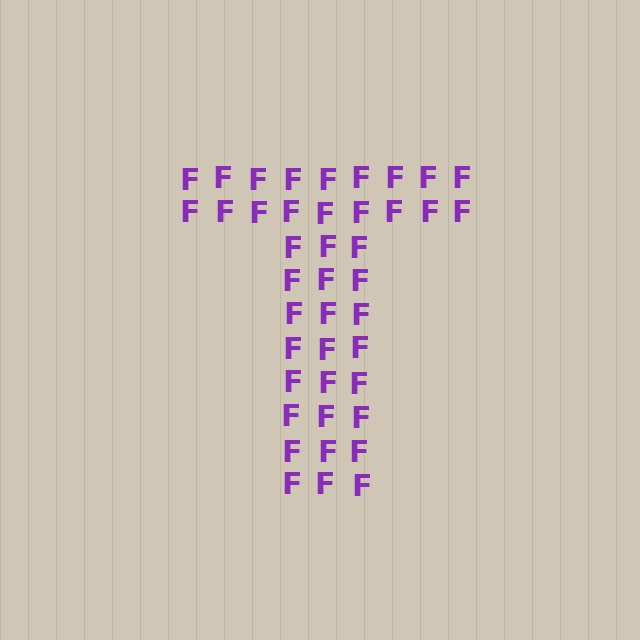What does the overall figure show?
The overall figure shows the letter T.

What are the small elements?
The small elements are letter F's.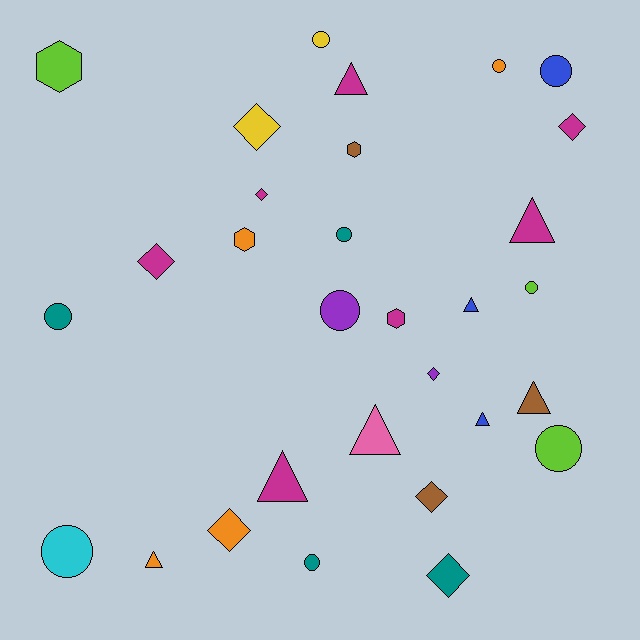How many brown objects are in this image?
There are 3 brown objects.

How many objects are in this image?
There are 30 objects.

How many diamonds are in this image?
There are 8 diamonds.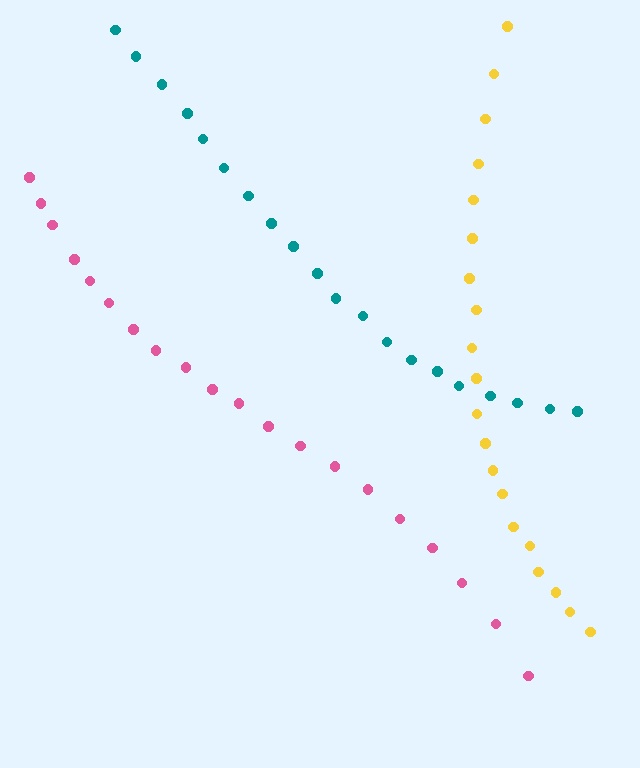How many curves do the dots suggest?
There are 3 distinct paths.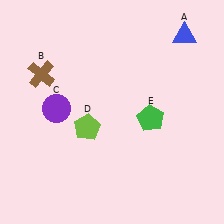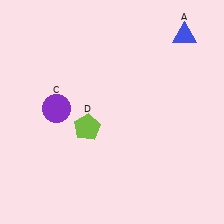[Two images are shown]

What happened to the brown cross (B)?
The brown cross (B) was removed in Image 2. It was in the top-left area of Image 1.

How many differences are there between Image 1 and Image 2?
There are 2 differences between the two images.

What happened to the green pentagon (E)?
The green pentagon (E) was removed in Image 2. It was in the bottom-right area of Image 1.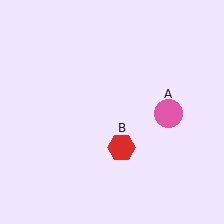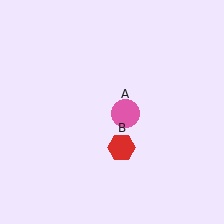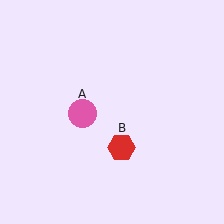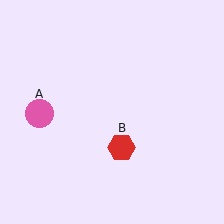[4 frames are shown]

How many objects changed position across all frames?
1 object changed position: pink circle (object A).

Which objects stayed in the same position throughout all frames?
Red hexagon (object B) remained stationary.